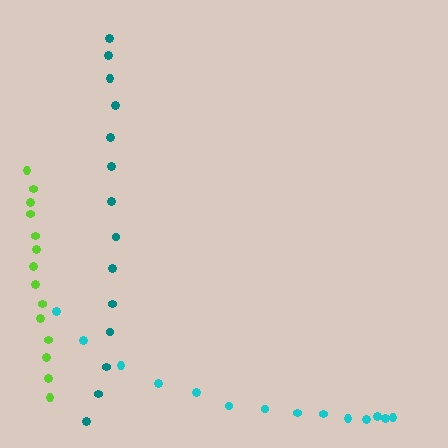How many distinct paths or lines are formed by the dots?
There are 3 distinct paths.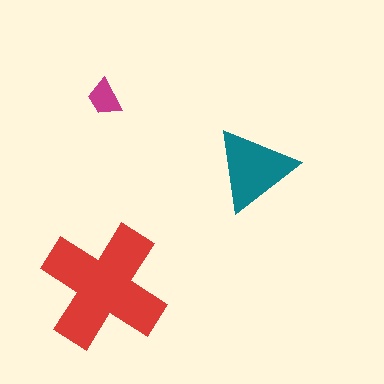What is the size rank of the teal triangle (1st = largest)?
2nd.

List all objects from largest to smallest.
The red cross, the teal triangle, the magenta trapezoid.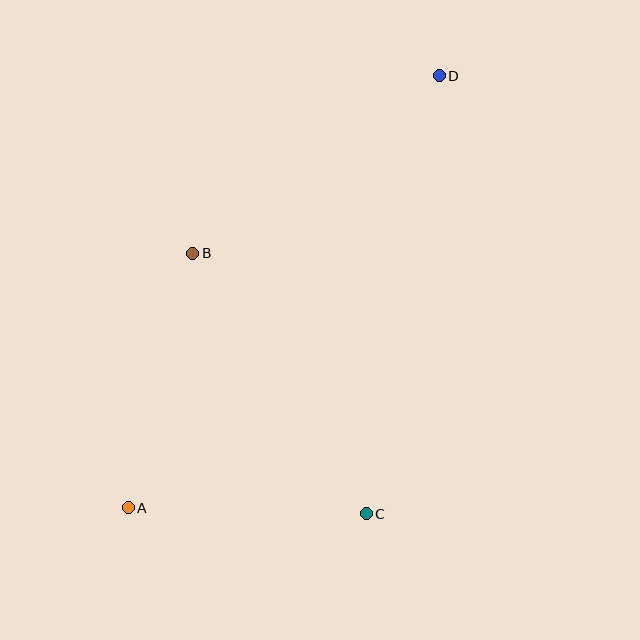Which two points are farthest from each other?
Points A and D are farthest from each other.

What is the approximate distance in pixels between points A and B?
The distance between A and B is approximately 262 pixels.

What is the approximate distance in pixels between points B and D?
The distance between B and D is approximately 303 pixels.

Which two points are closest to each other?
Points A and C are closest to each other.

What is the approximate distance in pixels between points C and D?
The distance between C and D is approximately 444 pixels.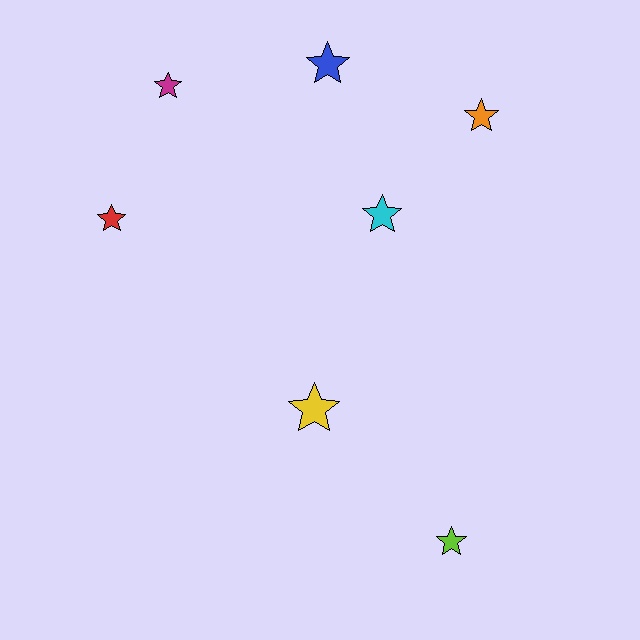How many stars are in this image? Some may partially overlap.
There are 7 stars.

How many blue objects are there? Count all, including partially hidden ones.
There is 1 blue object.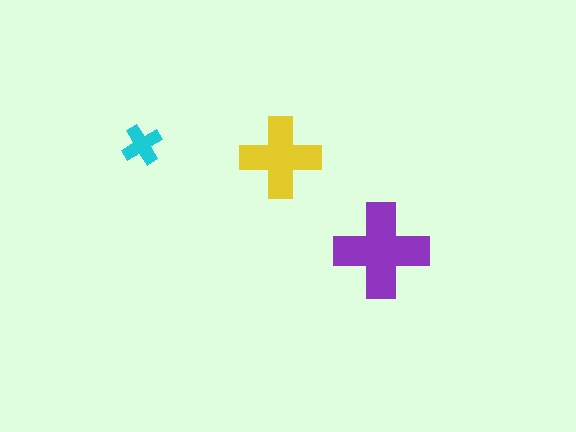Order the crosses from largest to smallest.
the purple one, the yellow one, the cyan one.